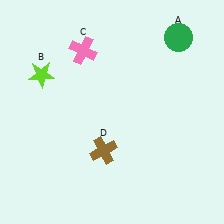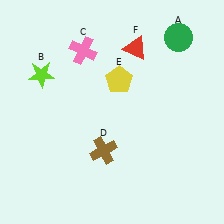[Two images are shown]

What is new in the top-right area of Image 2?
A red triangle (F) was added in the top-right area of Image 2.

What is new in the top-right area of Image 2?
A yellow pentagon (E) was added in the top-right area of Image 2.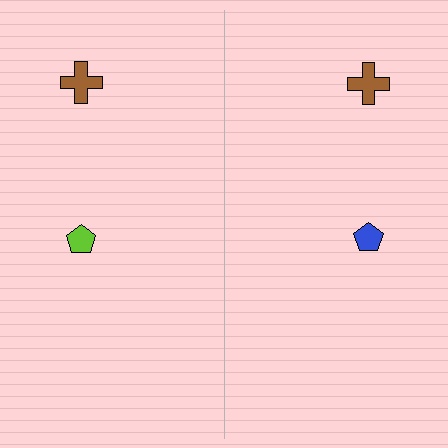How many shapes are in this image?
There are 4 shapes in this image.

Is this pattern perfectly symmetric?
No, the pattern is not perfectly symmetric. The blue pentagon on the right side breaks the symmetry — its mirror counterpart is lime.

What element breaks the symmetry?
The blue pentagon on the right side breaks the symmetry — its mirror counterpart is lime.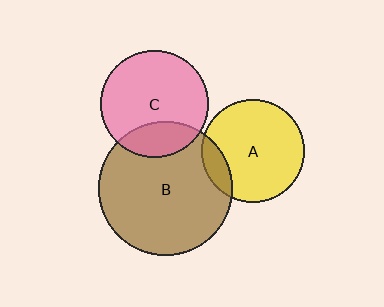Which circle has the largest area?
Circle B (brown).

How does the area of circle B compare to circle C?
Approximately 1.5 times.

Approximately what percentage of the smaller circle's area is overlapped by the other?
Approximately 15%.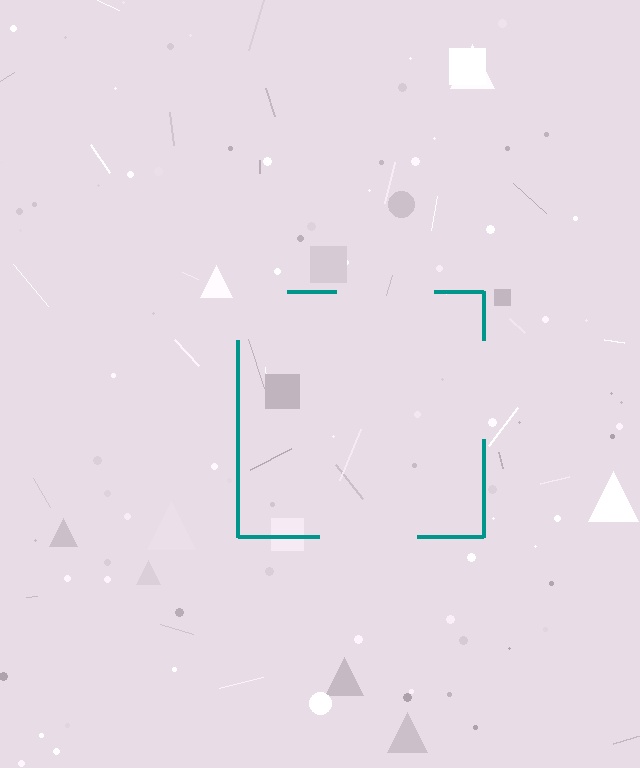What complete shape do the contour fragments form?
The contour fragments form a square.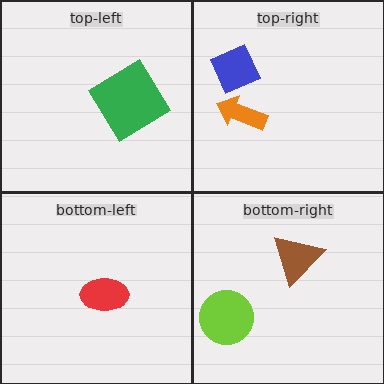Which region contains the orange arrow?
The top-right region.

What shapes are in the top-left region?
The green diamond.